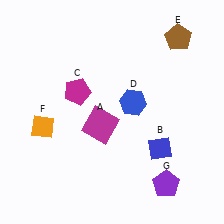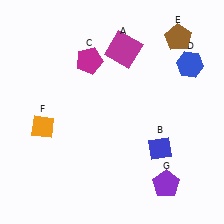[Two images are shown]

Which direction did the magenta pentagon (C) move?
The magenta pentagon (C) moved up.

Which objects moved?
The objects that moved are: the magenta square (A), the magenta pentagon (C), the blue hexagon (D).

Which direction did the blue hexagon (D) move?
The blue hexagon (D) moved right.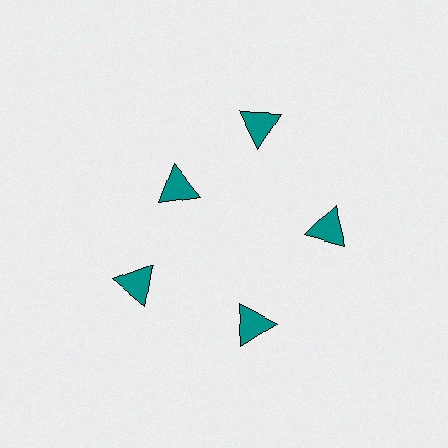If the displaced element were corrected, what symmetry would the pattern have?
It would have 5-fold rotational symmetry — the pattern would map onto itself every 72 degrees.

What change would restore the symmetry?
The symmetry would be restored by moving it outward, back onto the ring so that all 5 triangles sit at equal angles and equal distance from the center.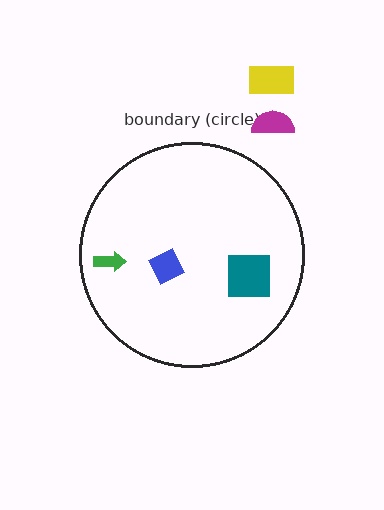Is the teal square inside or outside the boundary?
Inside.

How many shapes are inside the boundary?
3 inside, 2 outside.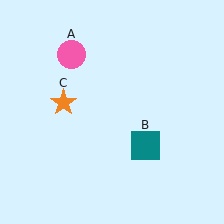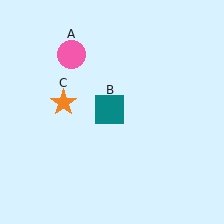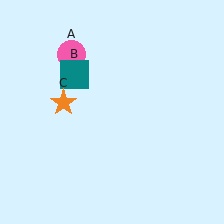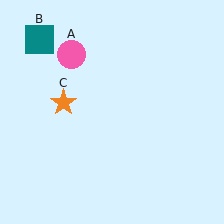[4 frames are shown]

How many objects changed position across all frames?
1 object changed position: teal square (object B).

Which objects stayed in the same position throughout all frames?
Pink circle (object A) and orange star (object C) remained stationary.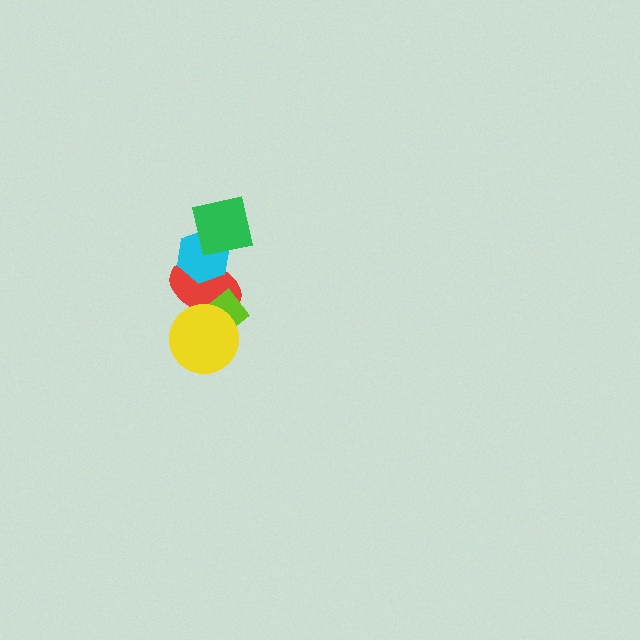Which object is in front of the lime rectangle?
The yellow circle is in front of the lime rectangle.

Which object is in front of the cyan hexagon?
The green square is in front of the cyan hexagon.